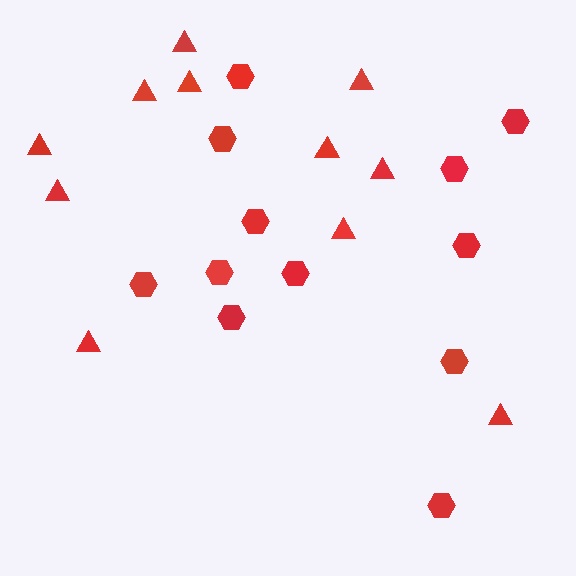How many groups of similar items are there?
There are 2 groups: one group of hexagons (12) and one group of triangles (11).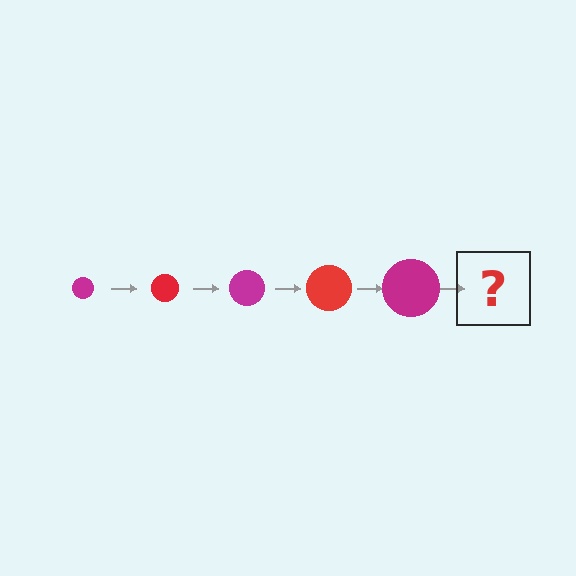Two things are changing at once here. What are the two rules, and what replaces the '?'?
The two rules are that the circle grows larger each step and the color cycles through magenta and red. The '?' should be a red circle, larger than the previous one.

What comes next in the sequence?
The next element should be a red circle, larger than the previous one.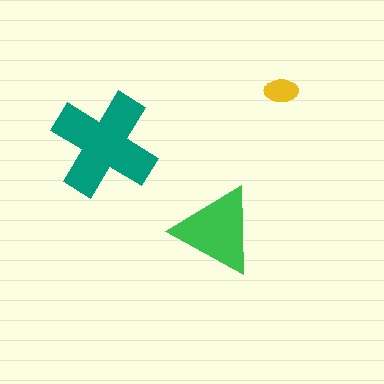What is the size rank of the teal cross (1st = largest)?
1st.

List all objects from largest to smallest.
The teal cross, the green triangle, the yellow ellipse.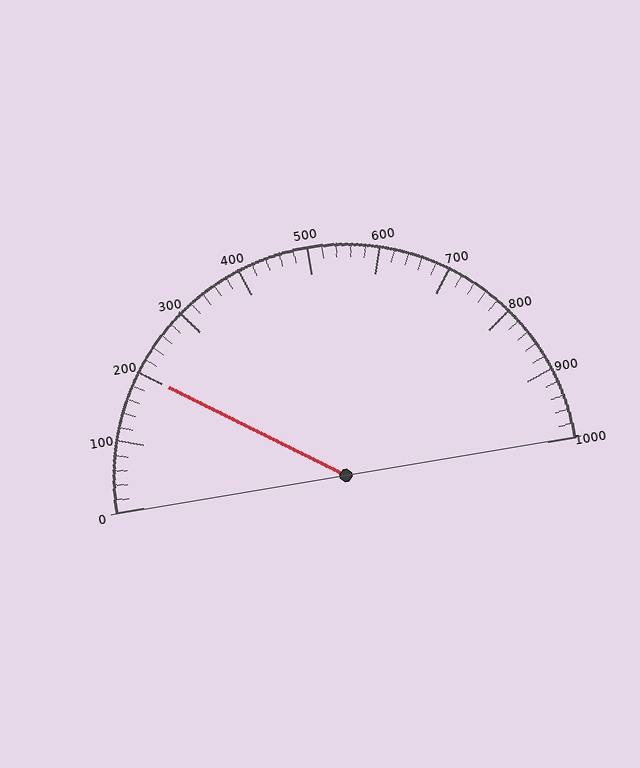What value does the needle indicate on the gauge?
The needle indicates approximately 200.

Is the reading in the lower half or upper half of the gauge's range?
The reading is in the lower half of the range (0 to 1000).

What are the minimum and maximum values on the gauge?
The gauge ranges from 0 to 1000.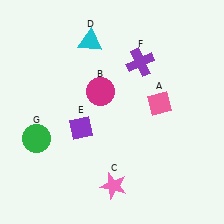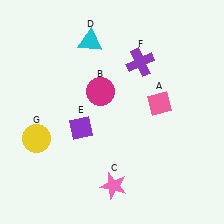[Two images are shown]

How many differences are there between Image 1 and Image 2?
There is 1 difference between the two images.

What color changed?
The circle (G) changed from green in Image 1 to yellow in Image 2.